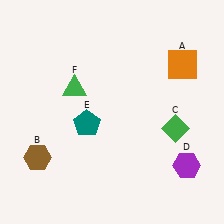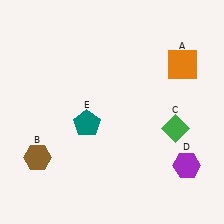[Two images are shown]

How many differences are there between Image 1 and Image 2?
There is 1 difference between the two images.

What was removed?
The green triangle (F) was removed in Image 2.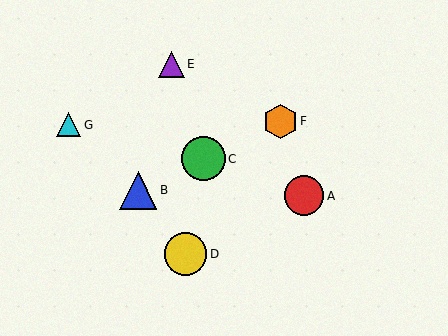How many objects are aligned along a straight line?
3 objects (B, C, F) are aligned along a straight line.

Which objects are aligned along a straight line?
Objects B, C, F are aligned along a straight line.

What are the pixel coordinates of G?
Object G is at (69, 125).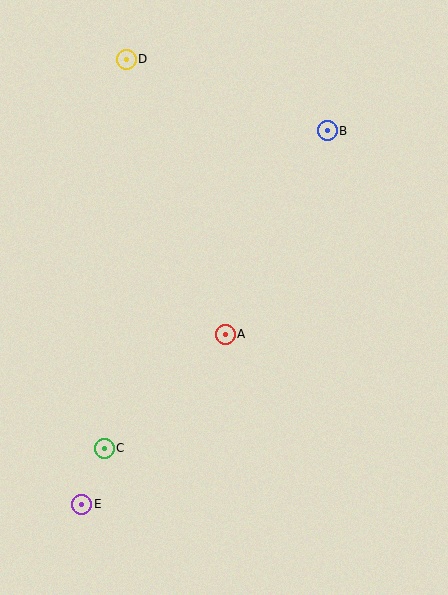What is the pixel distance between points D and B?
The distance between D and B is 213 pixels.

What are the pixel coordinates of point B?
Point B is at (327, 131).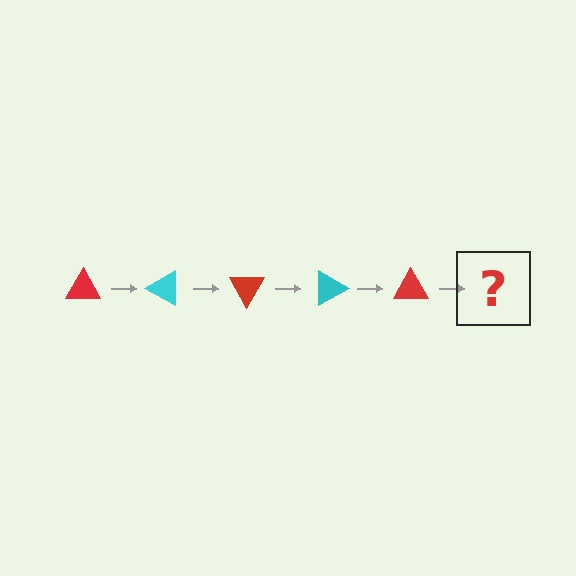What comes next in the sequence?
The next element should be a cyan triangle, rotated 150 degrees from the start.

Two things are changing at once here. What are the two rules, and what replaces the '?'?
The two rules are that it rotates 30 degrees each step and the color cycles through red and cyan. The '?' should be a cyan triangle, rotated 150 degrees from the start.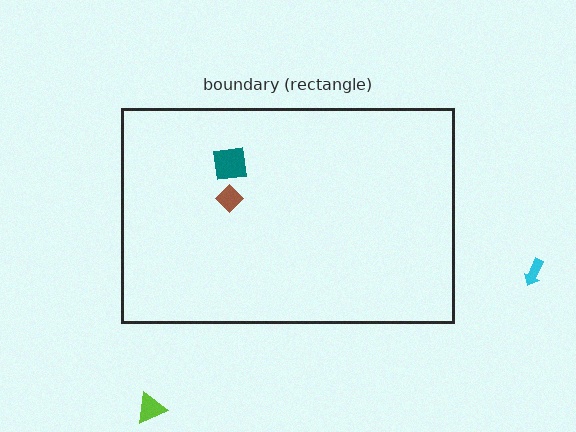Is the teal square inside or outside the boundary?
Inside.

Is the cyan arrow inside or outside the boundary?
Outside.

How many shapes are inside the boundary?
2 inside, 2 outside.